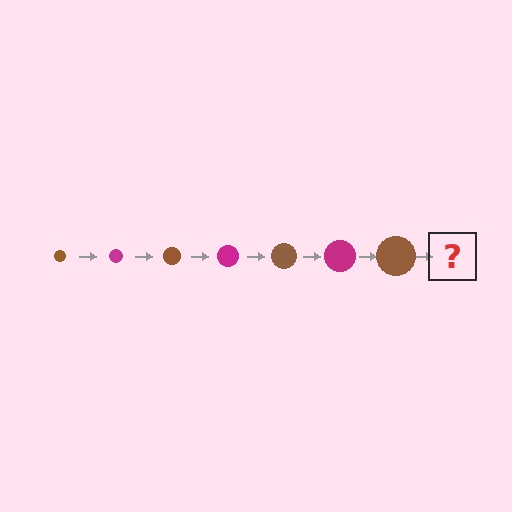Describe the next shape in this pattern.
It should be a magenta circle, larger than the previous one.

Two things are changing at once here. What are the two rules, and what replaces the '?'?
The two rules are that the circle grows larger each step and the color cycles through brown and magenta. The '?' should be a magenta circle, larger than the previous one.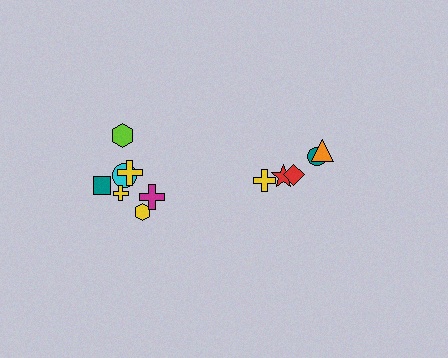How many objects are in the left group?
There are 7 objects.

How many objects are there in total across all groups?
There are 12 objects.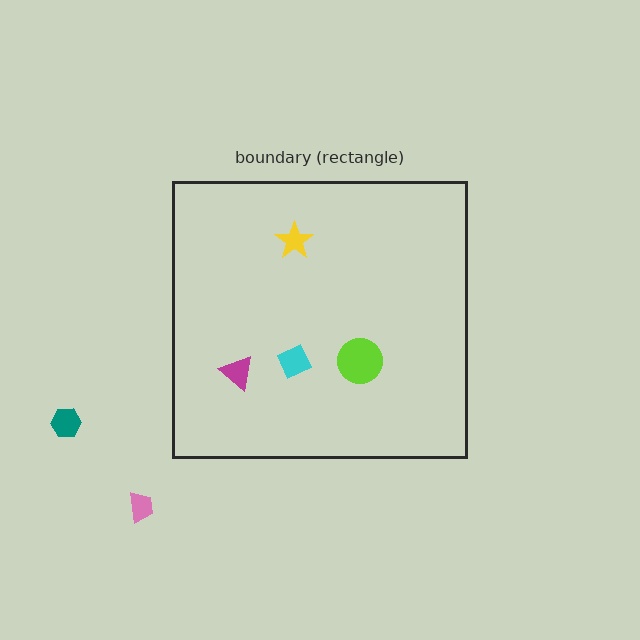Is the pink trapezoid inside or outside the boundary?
Outside.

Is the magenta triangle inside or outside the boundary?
Inside.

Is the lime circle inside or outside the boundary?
Inside.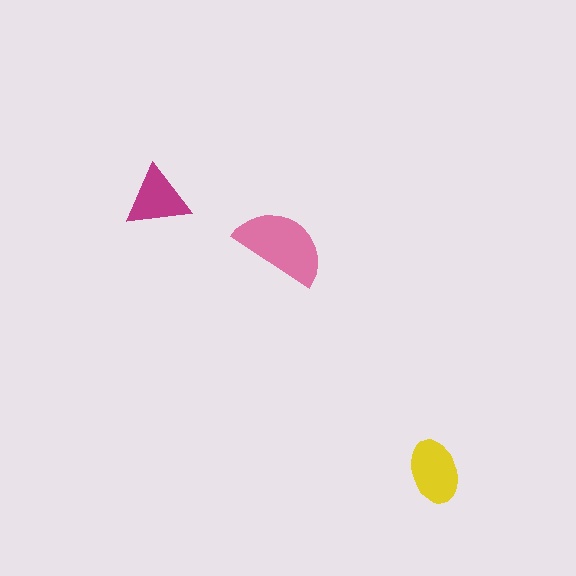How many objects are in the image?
There are 3 objects in the image.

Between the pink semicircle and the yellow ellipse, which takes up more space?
The pink semicircle.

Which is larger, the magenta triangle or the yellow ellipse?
The yellow ellipse.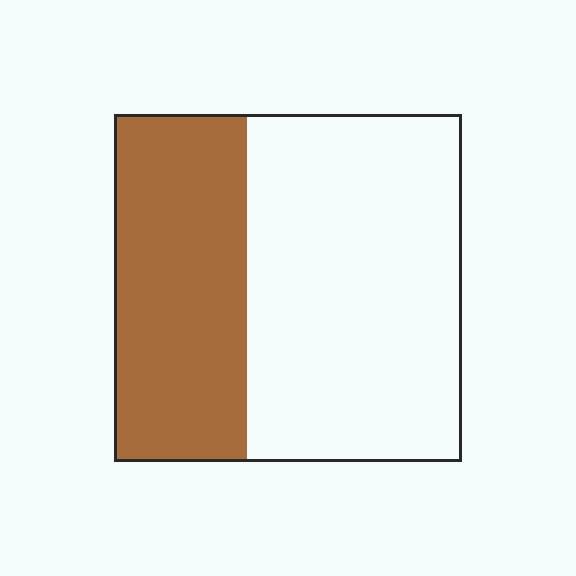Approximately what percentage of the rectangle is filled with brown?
Approximately 40%.